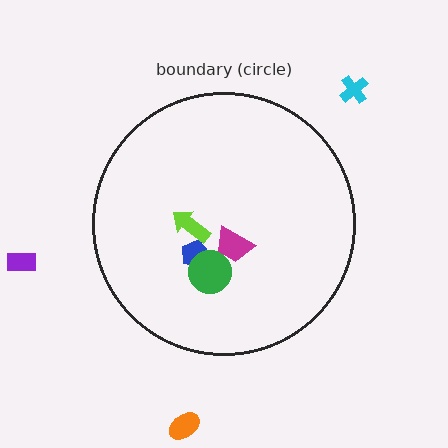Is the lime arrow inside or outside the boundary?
Inside.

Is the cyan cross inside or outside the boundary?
Outside.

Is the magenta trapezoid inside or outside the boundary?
Inside.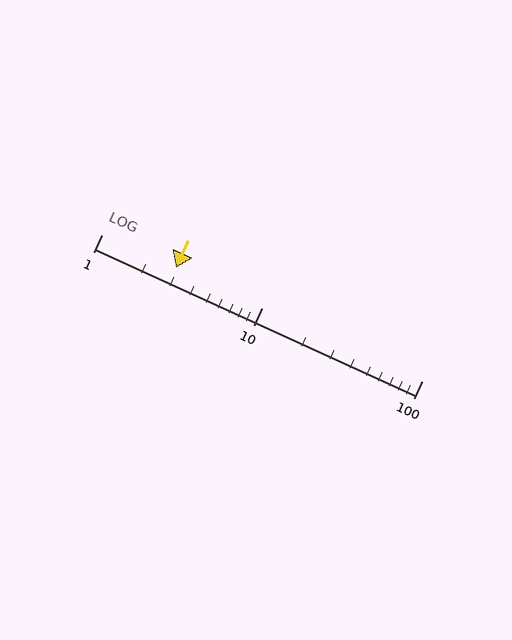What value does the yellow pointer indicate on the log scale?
The pointer indicates approximately 2.9.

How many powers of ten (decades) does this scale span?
The scale spans 2 decades, from 1 to 100.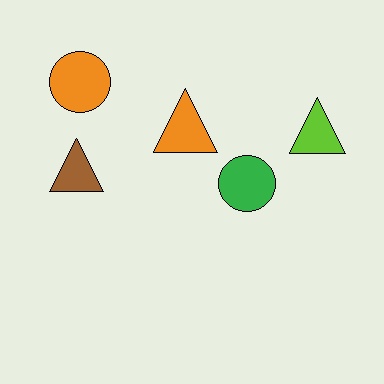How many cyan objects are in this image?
There are no cyan objects.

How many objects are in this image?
There are 5 objects.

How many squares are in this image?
There are no squares.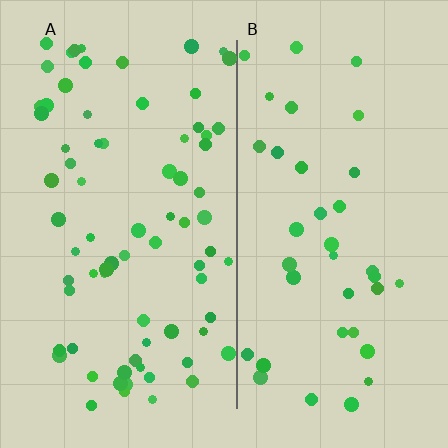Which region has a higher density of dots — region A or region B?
A (the left).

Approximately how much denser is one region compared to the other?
Approximately 2.0× — region A over region B.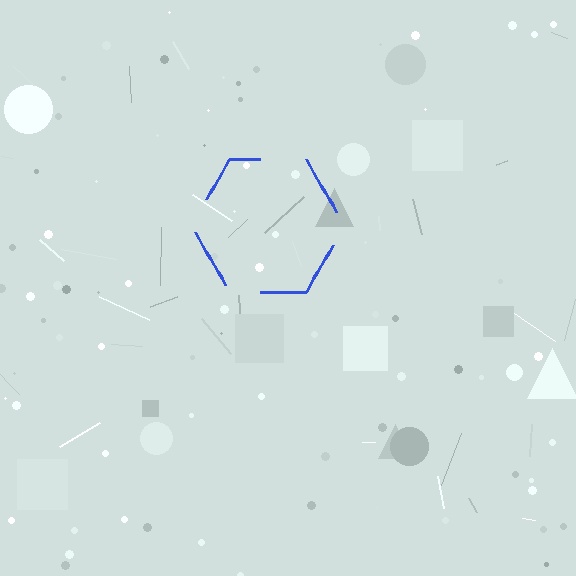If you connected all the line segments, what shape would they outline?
They would outline a hexagon.